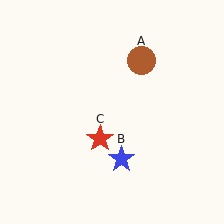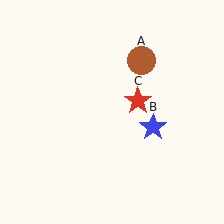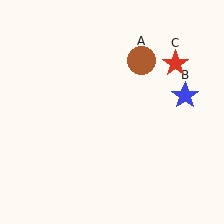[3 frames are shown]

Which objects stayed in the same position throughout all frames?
Brown circle (object A) remained stationary.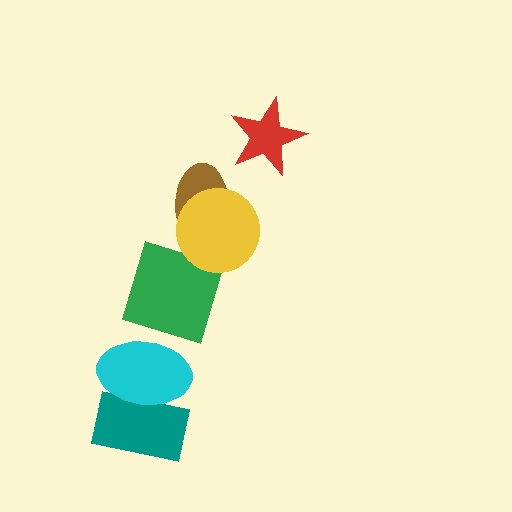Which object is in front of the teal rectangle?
The cyan ellipse is in front of the teal rectangle.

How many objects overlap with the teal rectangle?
1 object overlaps with the teal rectangle.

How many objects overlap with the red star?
0 objects overlap with the red star.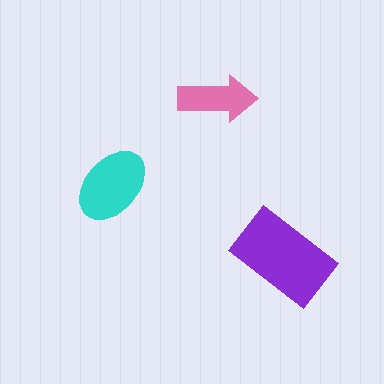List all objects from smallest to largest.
The pink arrow, the cyan ellipse, the purple rectangle.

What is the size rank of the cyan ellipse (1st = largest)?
2nd.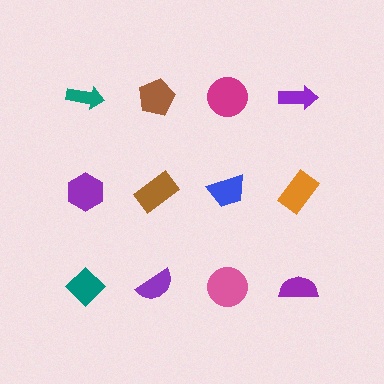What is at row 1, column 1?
A teal arrow.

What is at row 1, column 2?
A brown pentagon.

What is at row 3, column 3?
A pink circle.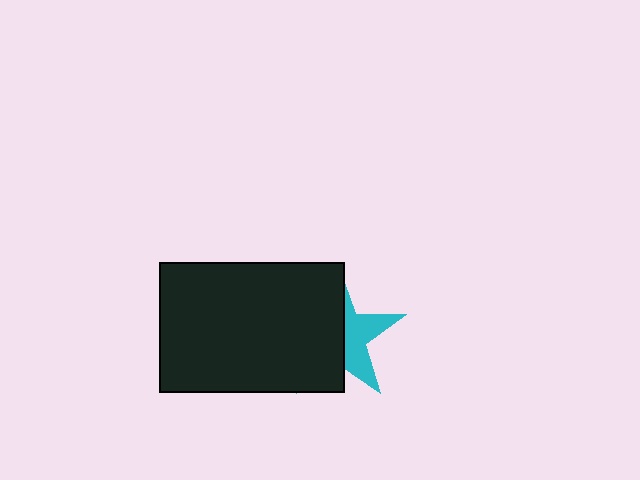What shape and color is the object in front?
The object in front is a black rectangle.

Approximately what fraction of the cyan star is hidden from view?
Roughly 61% of the cyan star is hidden behind the black rectangle.